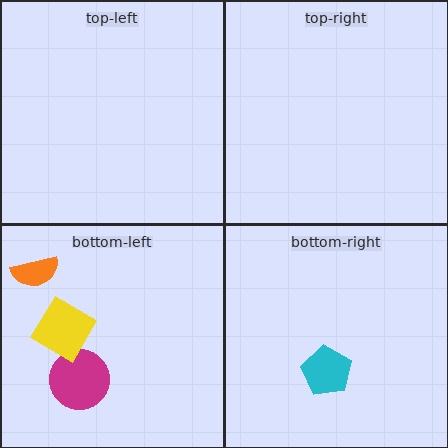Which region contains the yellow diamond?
The bottom-left region.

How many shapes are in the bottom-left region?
3.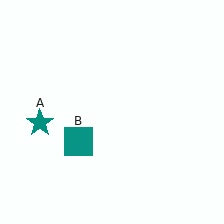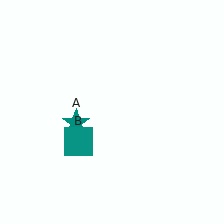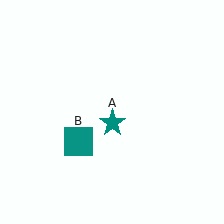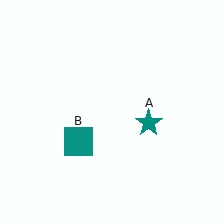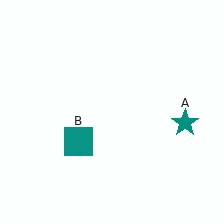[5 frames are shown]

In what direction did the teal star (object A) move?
The teal star (object A) moved right.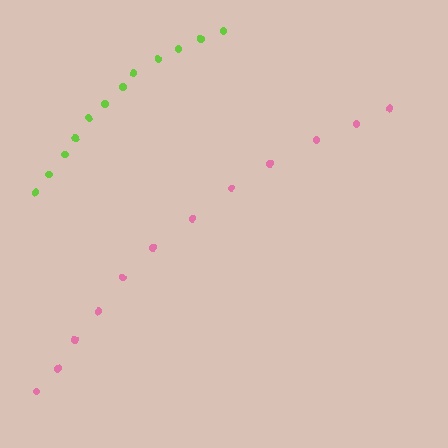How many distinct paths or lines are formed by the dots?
There are 2 distinct paths.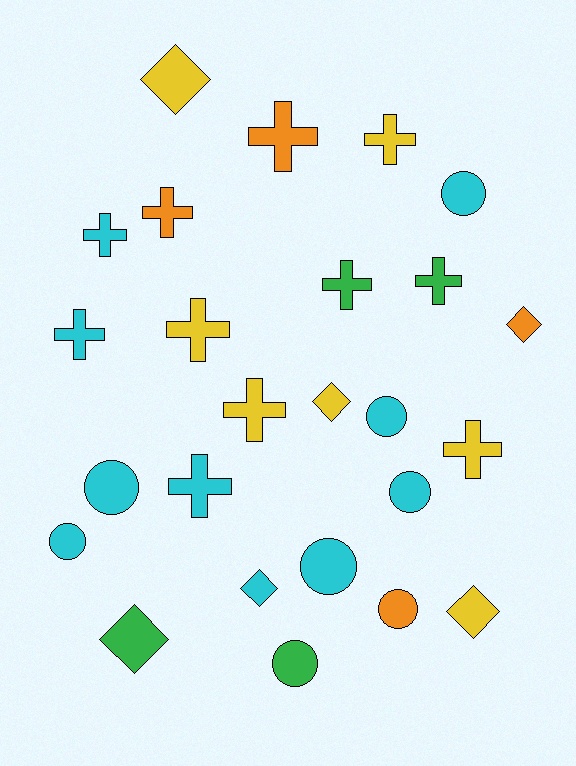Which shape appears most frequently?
Cross, with 11 objects.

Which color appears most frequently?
Cyan, with 10 objects.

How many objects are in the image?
There are 25 objects.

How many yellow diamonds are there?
There are 3 yellow diamonds.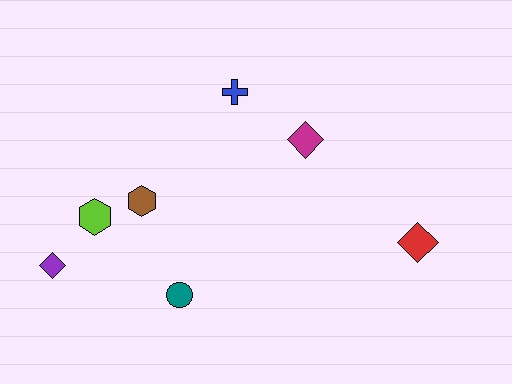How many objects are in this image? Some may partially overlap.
There are 7 objects.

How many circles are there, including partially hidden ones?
There is 1 circle.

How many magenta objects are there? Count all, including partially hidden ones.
There is 1 magenta object.